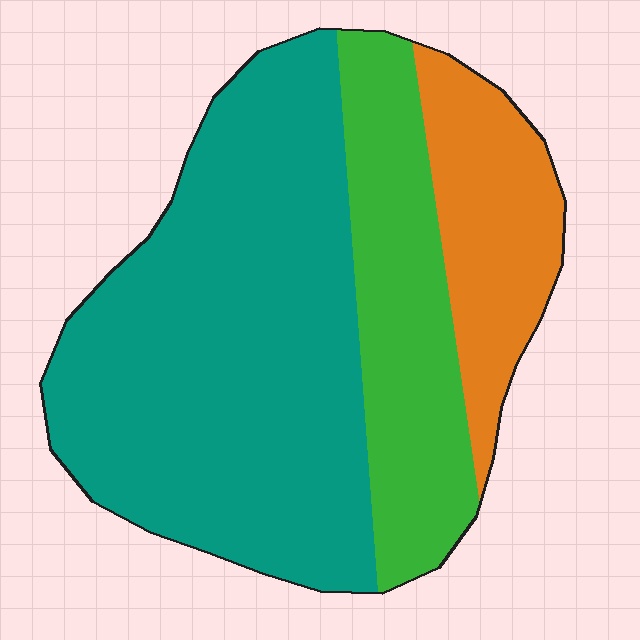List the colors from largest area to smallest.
From largest to smallest: teal, green, orange.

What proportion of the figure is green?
Green covers 24% of the figure.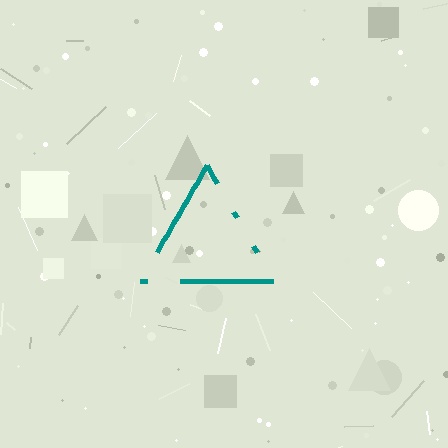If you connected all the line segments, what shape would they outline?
They would outline a triangle.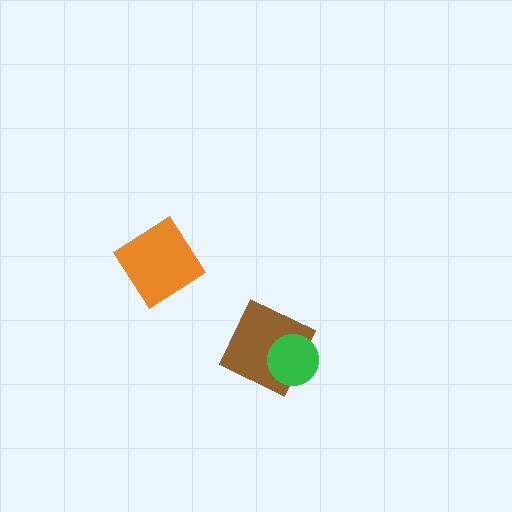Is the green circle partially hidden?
No, no other shape covers it.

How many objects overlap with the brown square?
1 object overlaps with the brown square.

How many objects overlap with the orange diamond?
0 objects overlap with the orange diamond.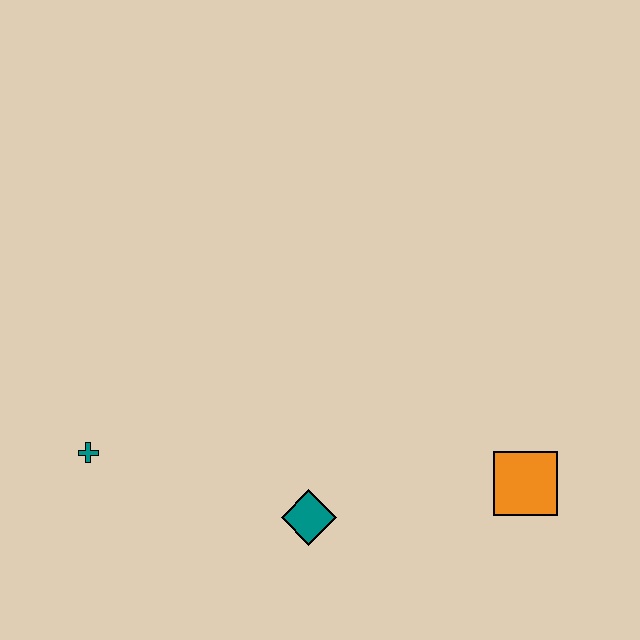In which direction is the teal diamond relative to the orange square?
The teal diamond is to the left of the orange square.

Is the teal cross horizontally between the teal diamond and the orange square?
No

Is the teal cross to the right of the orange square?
No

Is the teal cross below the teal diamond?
No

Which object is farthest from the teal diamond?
The teal cross is farthest from the teal diamond.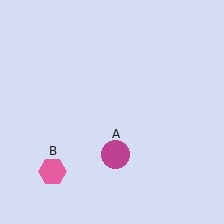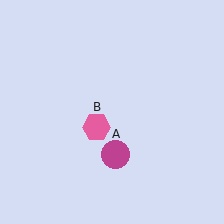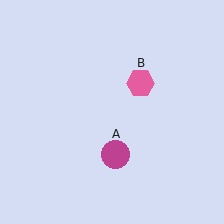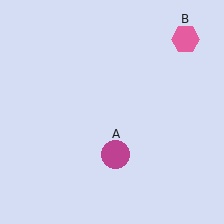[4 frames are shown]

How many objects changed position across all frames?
1 object changed position: pink hexagon (object B).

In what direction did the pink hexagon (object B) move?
The pink hexagon (object B) moved up and to the right.